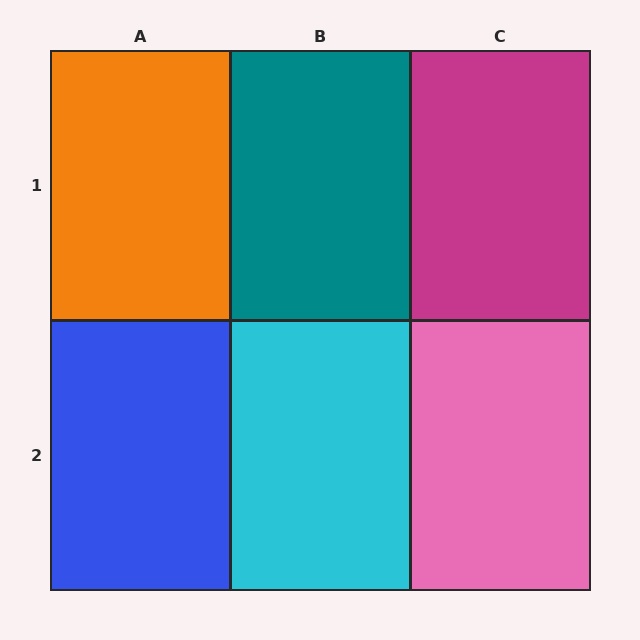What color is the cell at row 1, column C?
Magenta.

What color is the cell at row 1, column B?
Teal.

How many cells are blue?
1 cell is blue.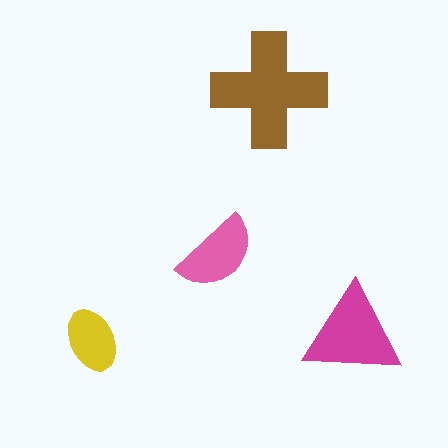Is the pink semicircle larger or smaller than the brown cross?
Smaller.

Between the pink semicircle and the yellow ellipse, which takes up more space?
The pink semicircle.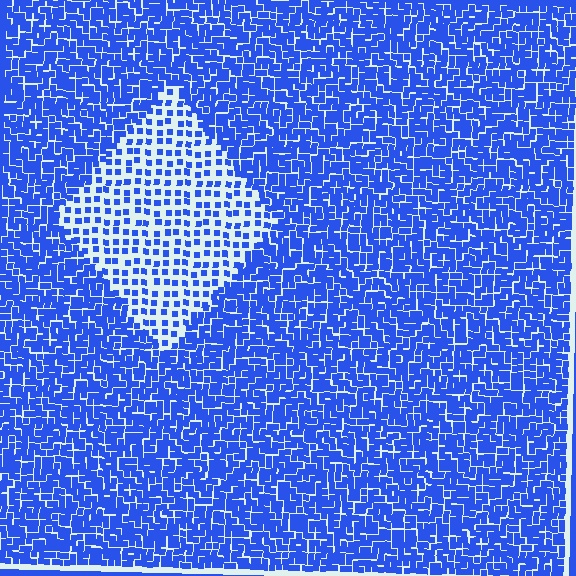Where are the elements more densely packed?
The elements are more densely packed outside the diamond boundary.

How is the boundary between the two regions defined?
The boundary is defined by a change in element density (approximately 2.4x ratio). All elements are the same color, size, and shape.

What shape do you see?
I see a diamond.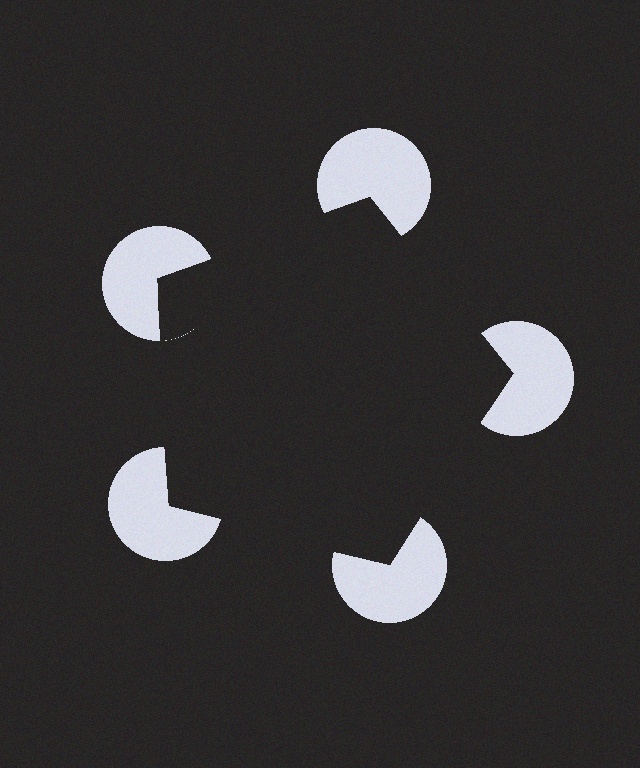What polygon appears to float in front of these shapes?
An illusory pentagon — its edges are inferred from the aligned wedge cuts in the pac-man discs, not physically drawn.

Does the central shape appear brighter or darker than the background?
It typically appears slightly darker than the background, even though no actual brightness change is drawn.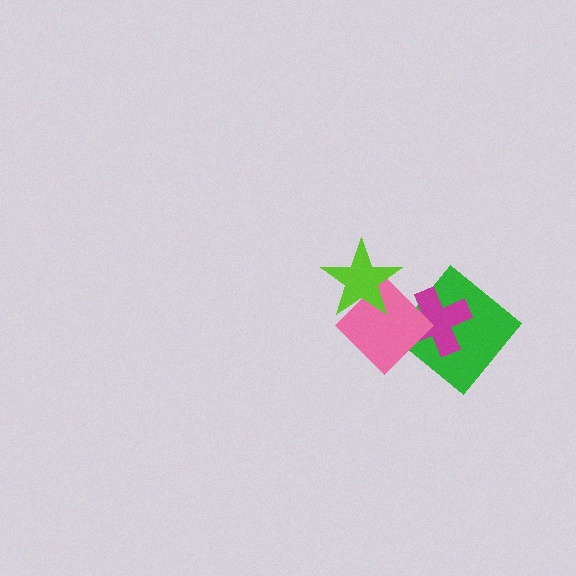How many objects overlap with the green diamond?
2 objects overlap with the green diamond.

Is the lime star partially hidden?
No, no other shape covers it.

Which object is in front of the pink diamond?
The lime star is in front of the pink diamond.